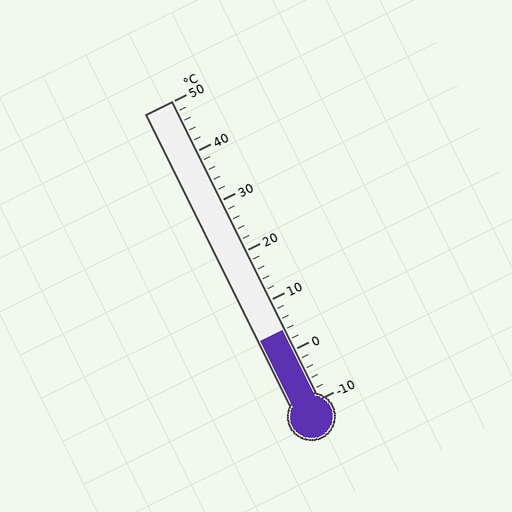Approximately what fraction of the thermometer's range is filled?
The thermometer is filled to approximately 25% of its range.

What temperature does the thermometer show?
The thermometer shows approximately 4°C.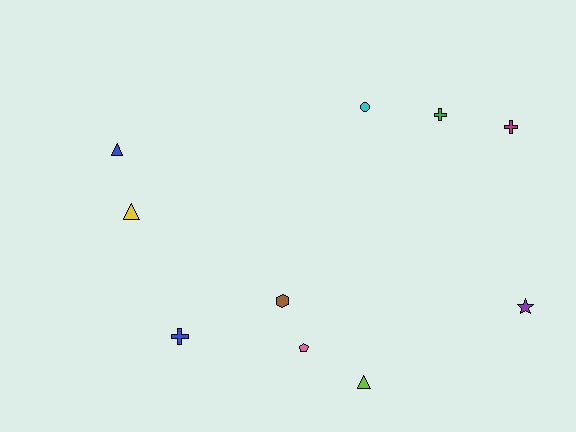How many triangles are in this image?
There are 3 triangles.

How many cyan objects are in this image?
There is 1 cyan object.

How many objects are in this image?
There are 10 objects.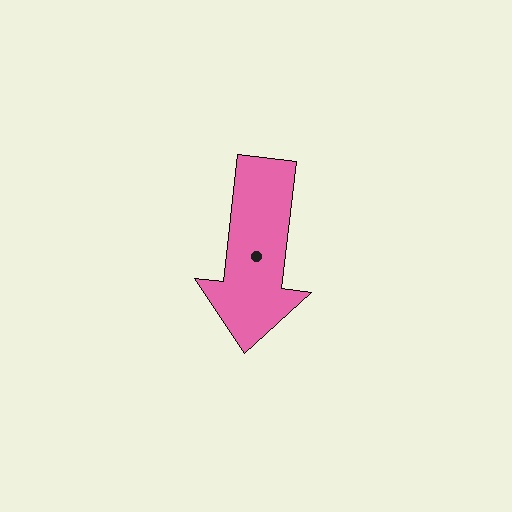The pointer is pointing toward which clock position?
Roughly 6 o'clock.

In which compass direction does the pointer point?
South.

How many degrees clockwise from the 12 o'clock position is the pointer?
Approximately 187 degrees.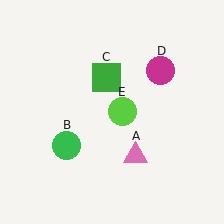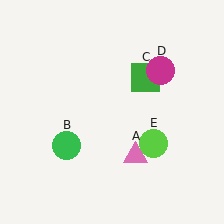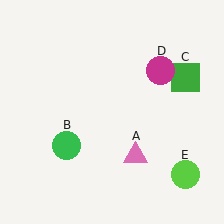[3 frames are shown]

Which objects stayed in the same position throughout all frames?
Pink triangle (object A) and green circle (object B) and magenta circle (object D) remained stationary.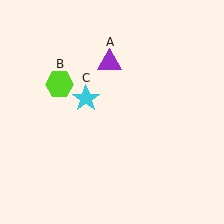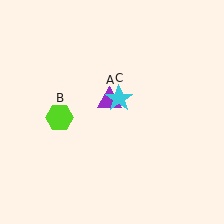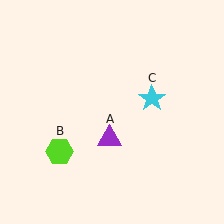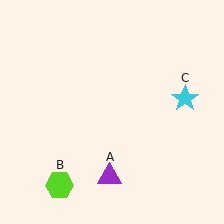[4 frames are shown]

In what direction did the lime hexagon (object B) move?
The lime hexagon (object B) moved down.